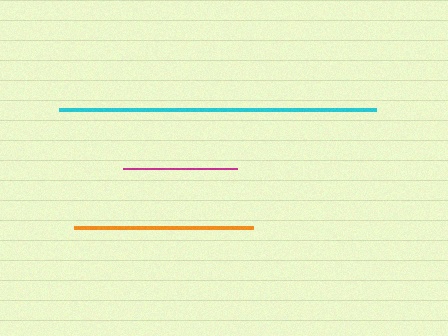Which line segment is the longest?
The cyan line is the longest at approximately 316 pixels.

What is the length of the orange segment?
The orange segment is approximately 179 pixels long.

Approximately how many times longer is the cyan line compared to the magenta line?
The cyan line is approximately 2.8 times the length of the magenta line.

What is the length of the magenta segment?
The magenta segment is approximately 114 pixels long.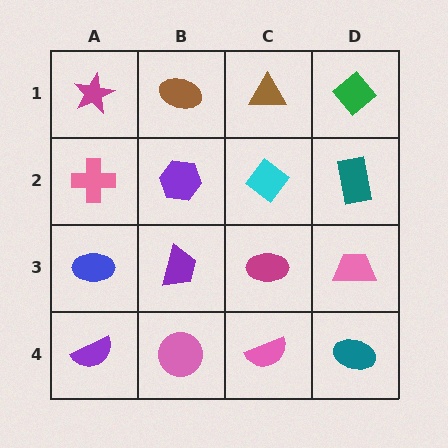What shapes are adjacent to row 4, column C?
A magenta ellipse (row 3, column C), a pink circle (row 4, column B), a teal ellipse (row 4, column D).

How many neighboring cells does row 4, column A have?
2.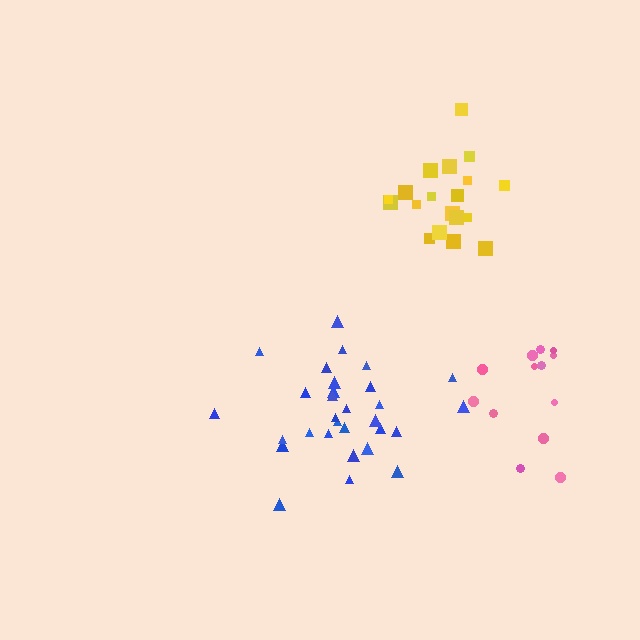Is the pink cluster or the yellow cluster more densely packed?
Yellow.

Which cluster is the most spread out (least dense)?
Pink.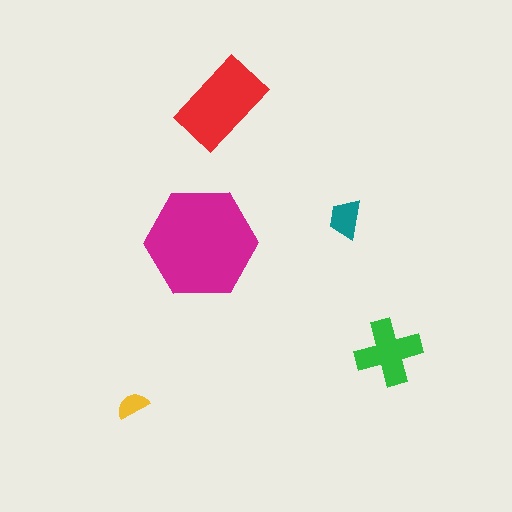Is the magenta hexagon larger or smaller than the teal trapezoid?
Larger.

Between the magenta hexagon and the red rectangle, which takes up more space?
The magenta hexagon.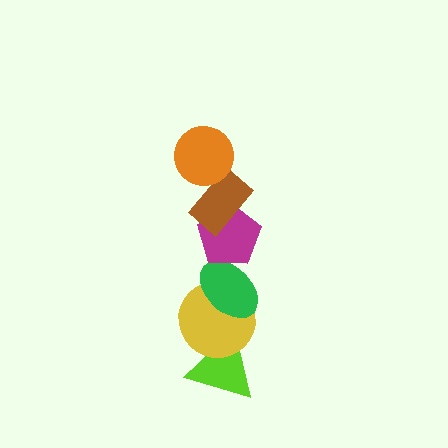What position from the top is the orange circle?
The orange circle is 1st from the top.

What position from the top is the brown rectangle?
The brown rectangle is 2nd from the top.